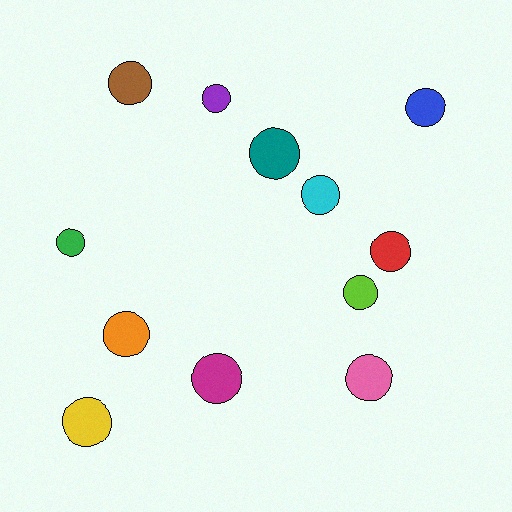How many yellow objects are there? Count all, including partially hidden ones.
There is 1 yellow object.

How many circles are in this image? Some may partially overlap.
There are 12 circles.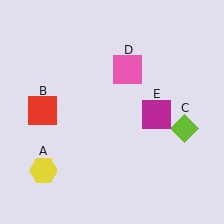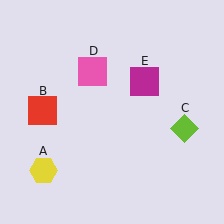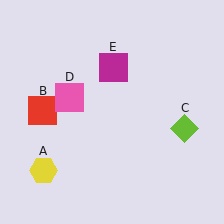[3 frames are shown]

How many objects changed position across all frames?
2 objects changed position: pink square (object D), magenta square (object E).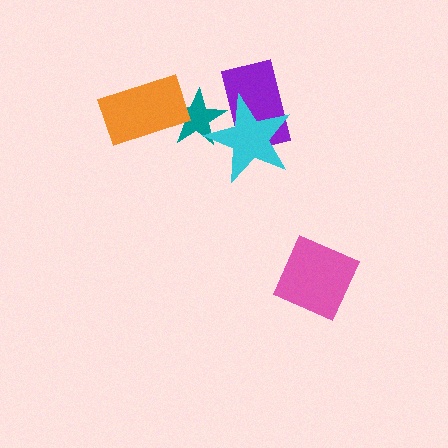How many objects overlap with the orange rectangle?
1 object overlaps with the orange rectangle.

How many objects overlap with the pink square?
0 objects overlap with the pink square.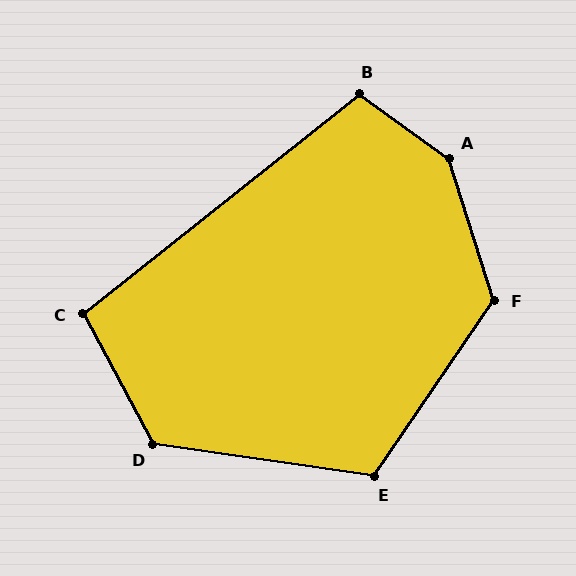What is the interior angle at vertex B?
Approximately 106 degrees (obtuse).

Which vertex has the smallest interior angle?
C, at approximately 100 degrees.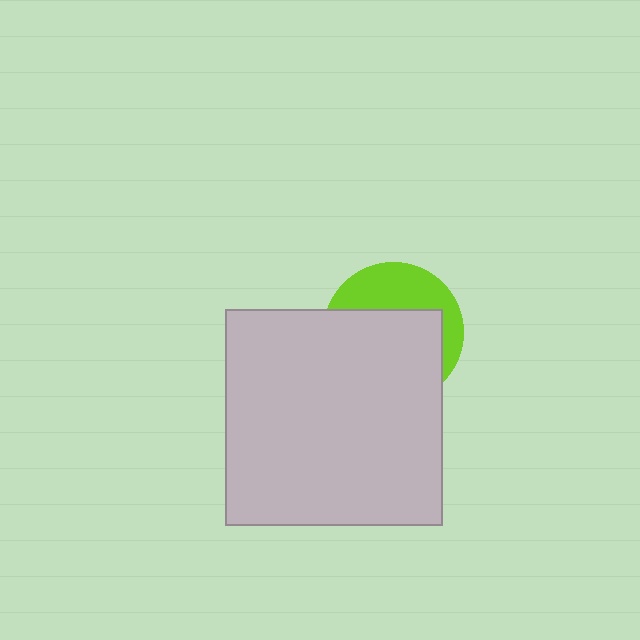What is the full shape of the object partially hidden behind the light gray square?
The partially hidden object is a lime circle.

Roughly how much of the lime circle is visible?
A small part of it is visible (roughly 37%).